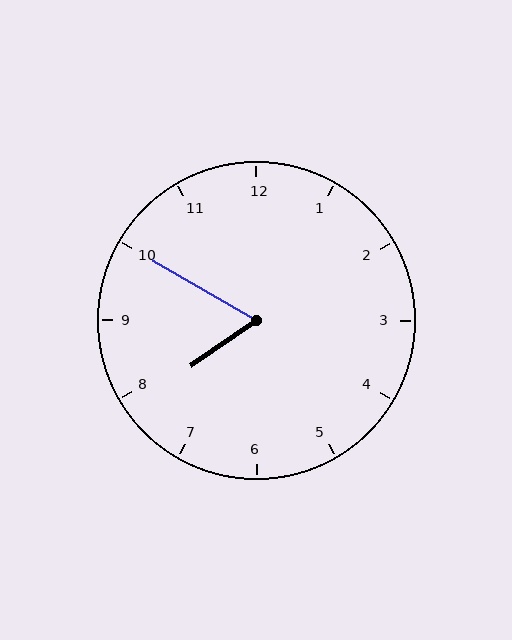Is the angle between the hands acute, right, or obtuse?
It is acute.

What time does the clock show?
7:50.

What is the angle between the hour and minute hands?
Approximately 65 degrees.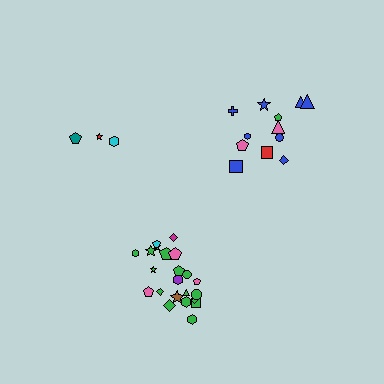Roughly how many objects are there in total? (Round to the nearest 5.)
Roughly 35 objects in total.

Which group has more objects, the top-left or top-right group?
The top-right group.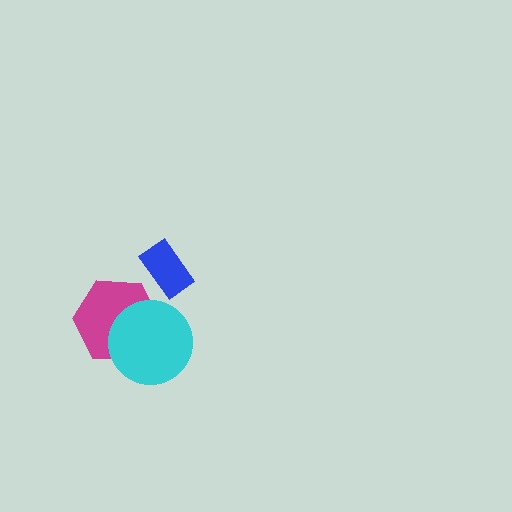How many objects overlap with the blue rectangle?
0 objects overlap with the blue rectangle.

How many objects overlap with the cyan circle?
1 object overlaps with the cyan circle.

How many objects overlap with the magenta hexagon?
1 object overlaps with the magenta hexagon.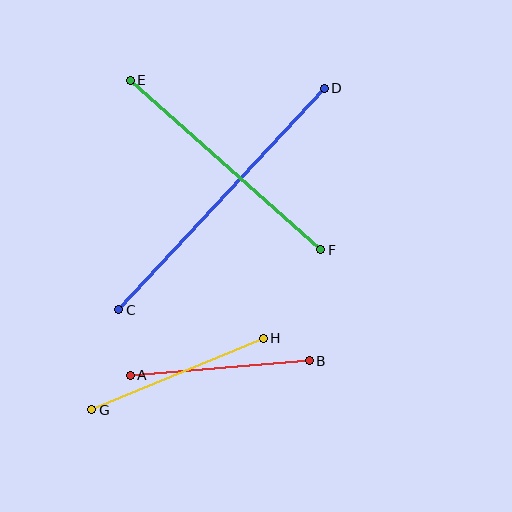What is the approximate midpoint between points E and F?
The midpoint is at approximately (226, 165) pixels.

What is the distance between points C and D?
The distance is approximately 302 pixels.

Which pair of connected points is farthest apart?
Points C and D are farthest apart.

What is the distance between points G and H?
The distance is approximately 186 pixels.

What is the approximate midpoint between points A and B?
The midpoint is at approximately (220, 368) pixels.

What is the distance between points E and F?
The distance is approximately 255 pixels.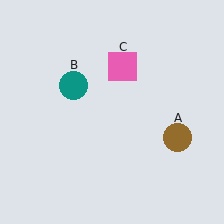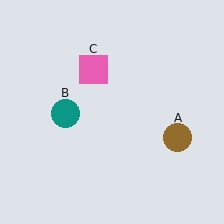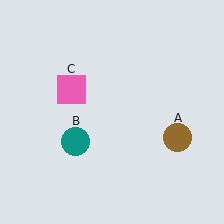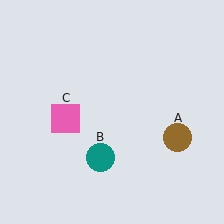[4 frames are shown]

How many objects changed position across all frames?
2 objects changed position: teal circle (object B), pink square (object C).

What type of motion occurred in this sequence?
The teal circle (object B), pink square (object C) rotated counterclockwise around the center of the scene.